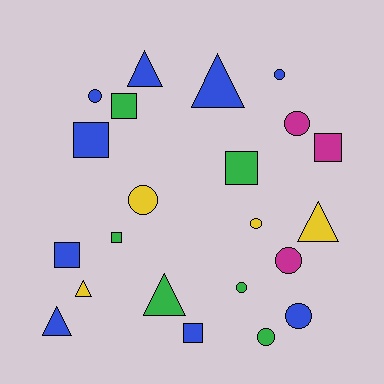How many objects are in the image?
There are 22 objects.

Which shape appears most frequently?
Circle, with 9 objects.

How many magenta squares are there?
There is 1 magenta square.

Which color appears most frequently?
Blue, with 9 objects.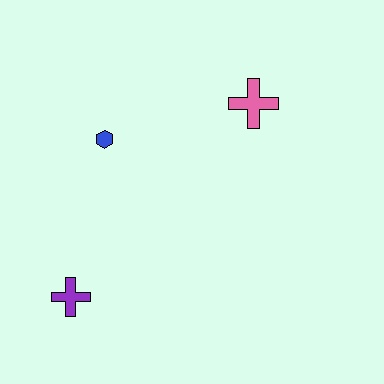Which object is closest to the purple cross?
The blue hexagon is closest to the purple cross.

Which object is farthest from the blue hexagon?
The purple cross is farthest from the blue hexagon.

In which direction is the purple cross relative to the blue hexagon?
The purple cross is below the blue hexagon.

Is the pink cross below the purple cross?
No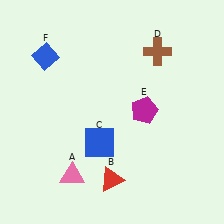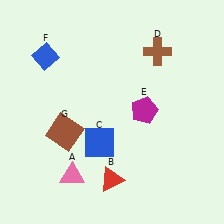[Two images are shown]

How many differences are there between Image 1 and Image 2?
There is 1 difference between the two images.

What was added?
A brown square (G) was added in Image 2.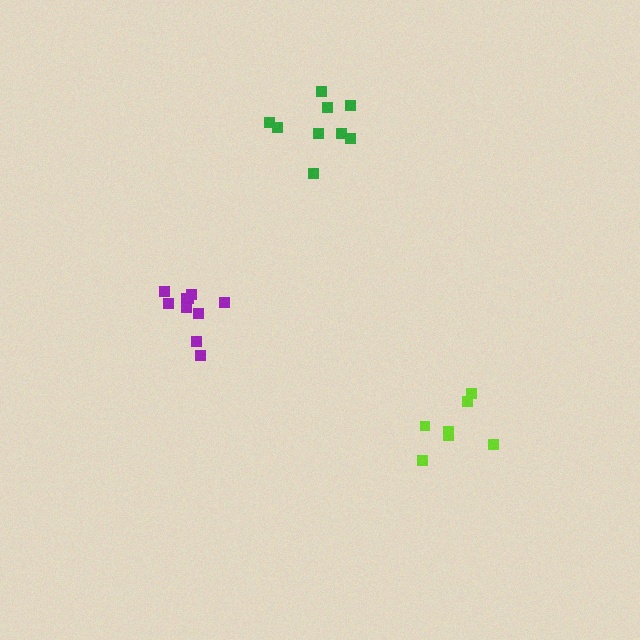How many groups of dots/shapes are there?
There are 3 groups.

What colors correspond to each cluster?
The clusters are colored: purple, lime, green.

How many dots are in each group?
Group 1: 11 dots, Group 2: 7 dots, Group 3: 9 dots (27 total).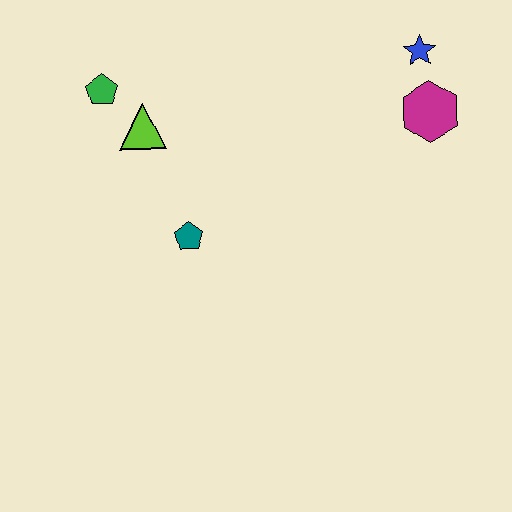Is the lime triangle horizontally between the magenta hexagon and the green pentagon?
Yes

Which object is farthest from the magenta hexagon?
The green pentagon is farthest from the magenta hexagon.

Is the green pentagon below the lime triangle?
No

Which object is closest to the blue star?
The magenta hexagon is closest to the blue star.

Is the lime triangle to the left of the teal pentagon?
Yes